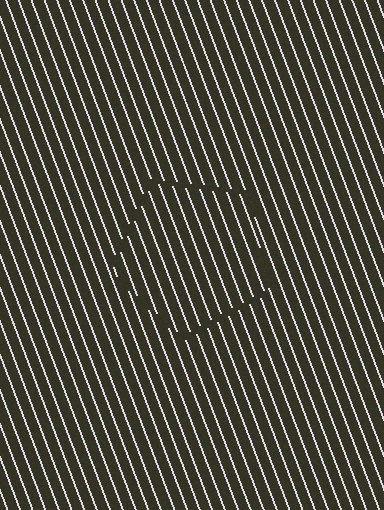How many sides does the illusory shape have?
5 sides — the line-ends trace a pentagon.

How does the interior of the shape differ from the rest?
The interior of the shape contains the same grating, shifted by half a period — the contour is defined by the phase discontinuity where line-ends from the inner and outer gratings abut.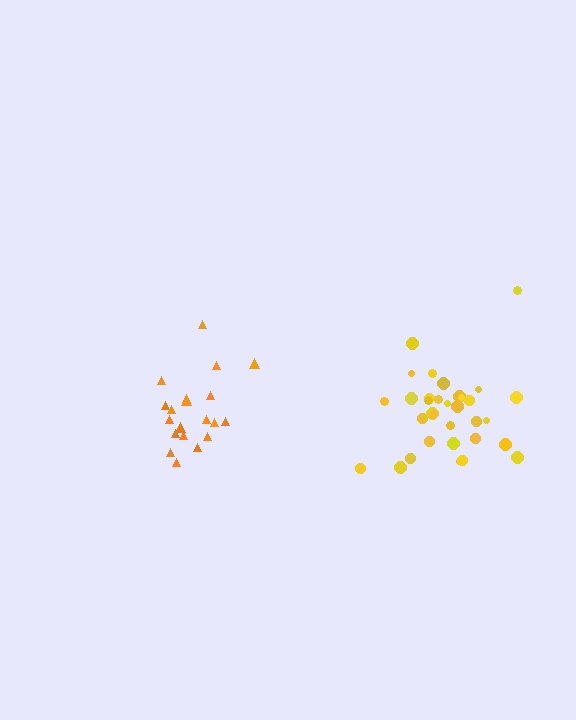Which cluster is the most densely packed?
Orange.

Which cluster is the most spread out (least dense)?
Yellow.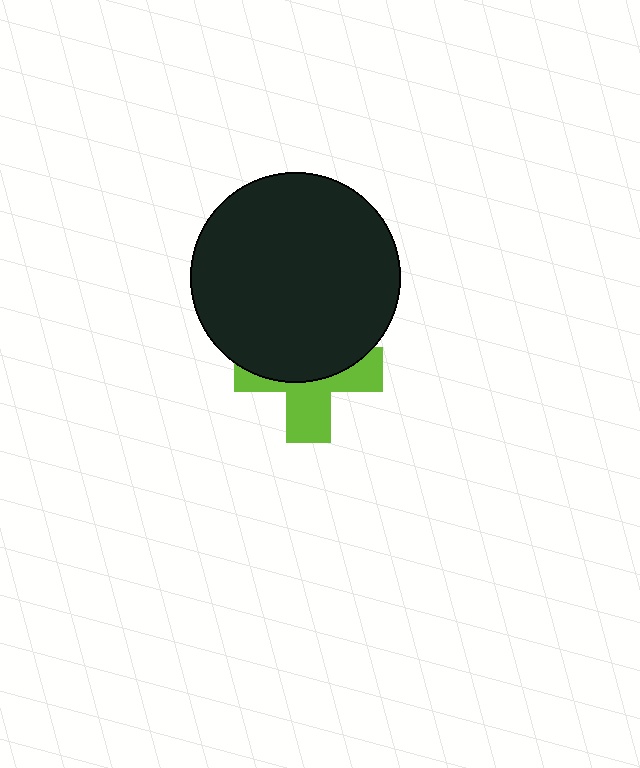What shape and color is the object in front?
The object in front is a black circle.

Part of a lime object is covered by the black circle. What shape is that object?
It is a cross.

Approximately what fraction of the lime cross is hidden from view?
Roughly 54% of the lime cross is hidden behind the black circle.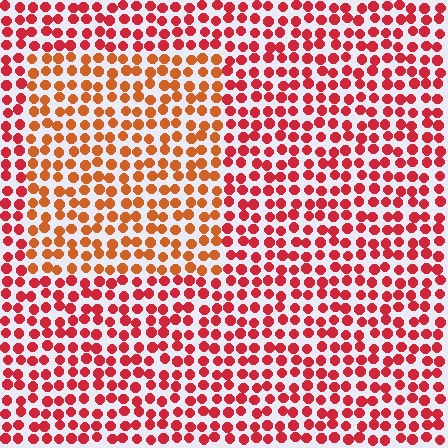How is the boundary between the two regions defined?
The boundary is defined purely by a slight shift in hue (about 29 degrees). Spacing, size, and orientation are identical on both sides.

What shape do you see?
I see a rectangle.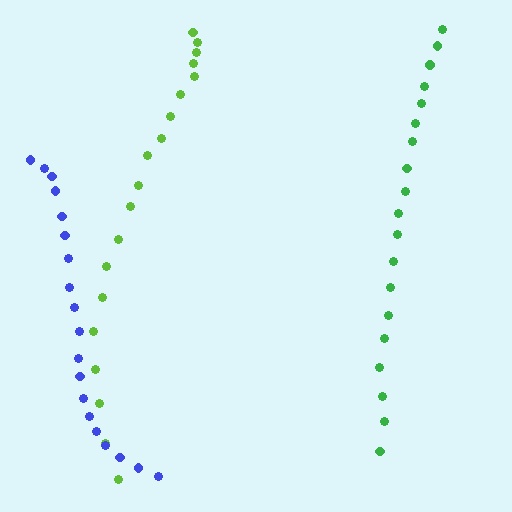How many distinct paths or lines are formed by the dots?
There are 3 distinct paths.